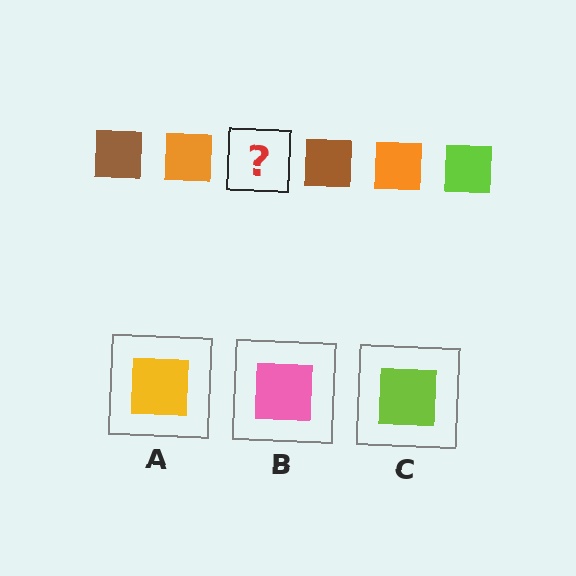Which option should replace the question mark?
Option C.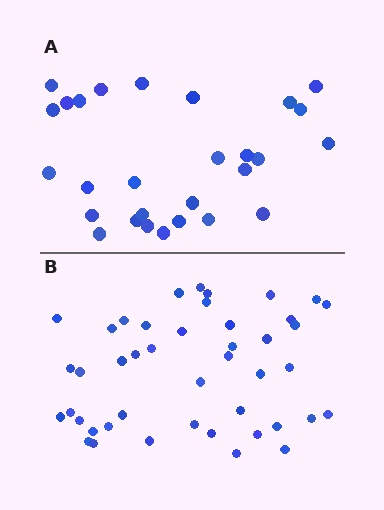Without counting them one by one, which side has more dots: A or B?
Region B (the bottom region) has more dots.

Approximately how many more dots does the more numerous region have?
Region B has approximately 15 more dots than region A.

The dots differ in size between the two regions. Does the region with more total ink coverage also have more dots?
No. Region A has more total ink coverage because its dots are larger, but region B actually contains more individual dots. Total area can be misleading — the number of items is what matters here.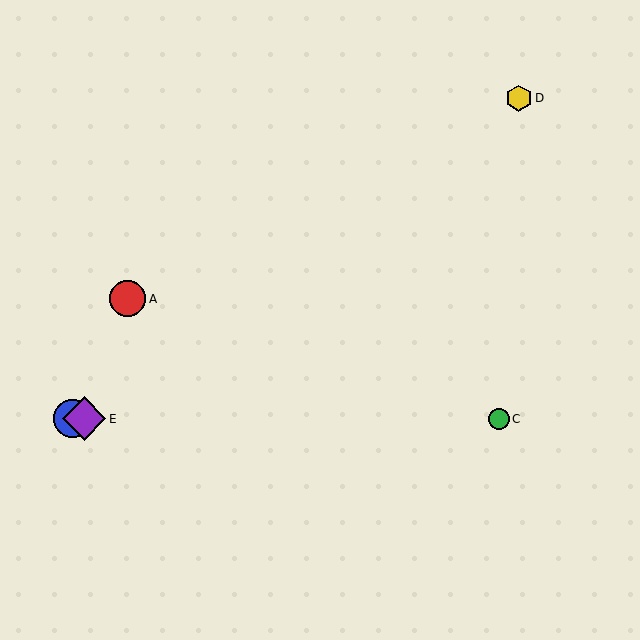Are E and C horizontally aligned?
Yes, both are at y≈419.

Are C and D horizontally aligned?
No, C is at y≈419 and D is at y≈98.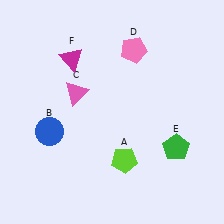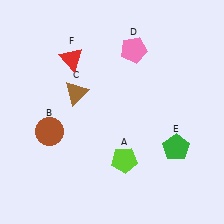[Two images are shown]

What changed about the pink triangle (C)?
In Image 1, C is pink. In Image 2, it changed to brown.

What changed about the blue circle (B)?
In Image 1, B is blue. In Image 2, it changed to brown.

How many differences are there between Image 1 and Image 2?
There are 3 differences between the two images.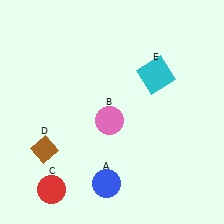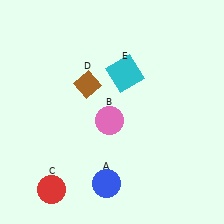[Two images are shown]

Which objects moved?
The objects that moved are: the brown diamond (D), the cyan square (E).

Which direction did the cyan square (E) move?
The cyan square (E) moved left.